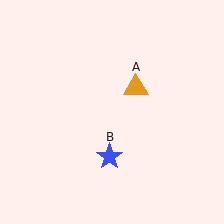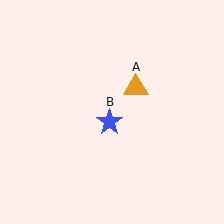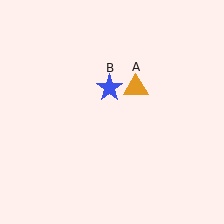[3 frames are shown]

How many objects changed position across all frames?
1 object changed position: blue star (object B).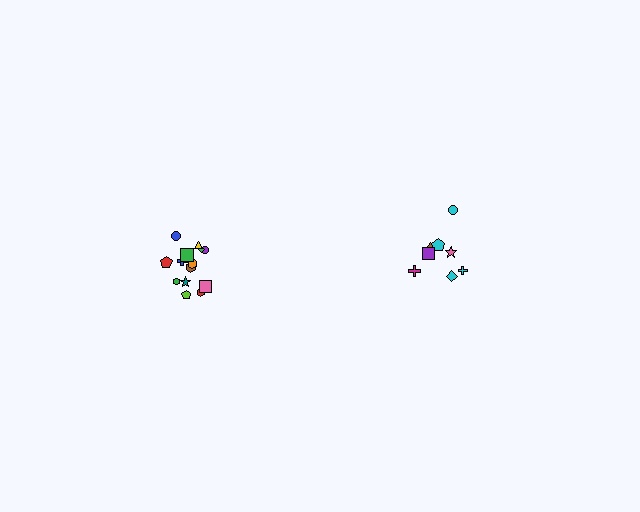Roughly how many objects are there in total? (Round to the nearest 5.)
Roughly 25 objects in total.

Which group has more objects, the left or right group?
The left group.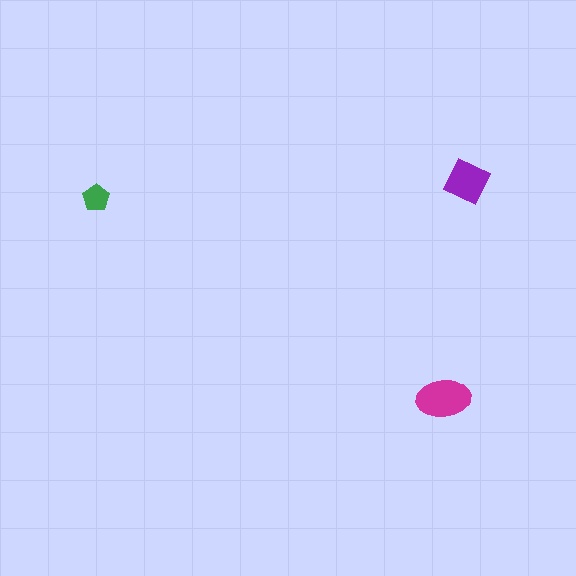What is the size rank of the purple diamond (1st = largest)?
2nd.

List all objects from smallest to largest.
The green pentagon, the purple diamond, the magenta ellipse.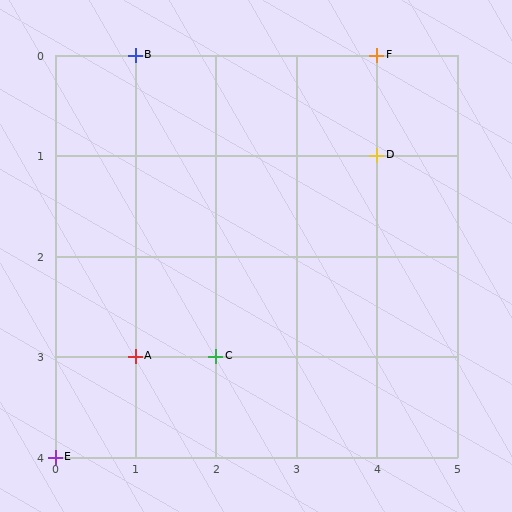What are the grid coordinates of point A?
Point A is at grid coordinates (1, 3).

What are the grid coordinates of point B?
Point B is at grid coordinates (1, 0).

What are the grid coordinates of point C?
Point C is at grid coordinates (2, 3).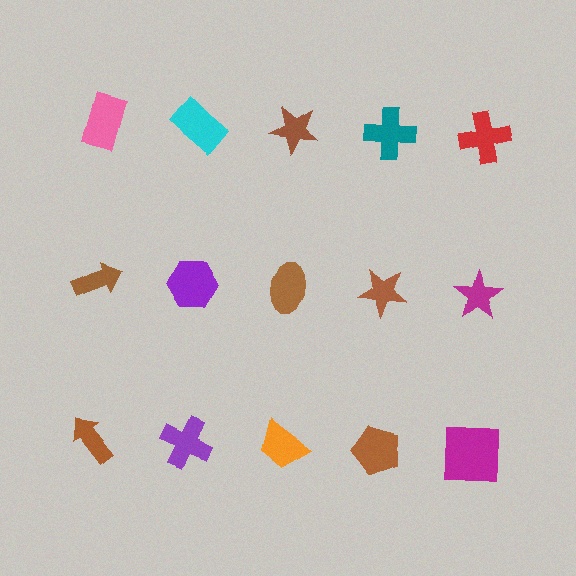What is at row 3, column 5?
A magenta square.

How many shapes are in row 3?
5 shapes.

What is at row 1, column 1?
A pink rectangle.